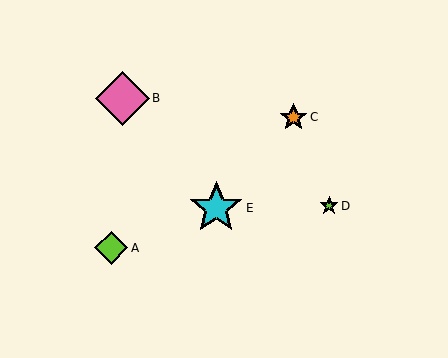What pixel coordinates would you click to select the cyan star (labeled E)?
Click at (216, 208) to select the cyan star E.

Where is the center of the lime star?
The center of the lime star is at (329, 206).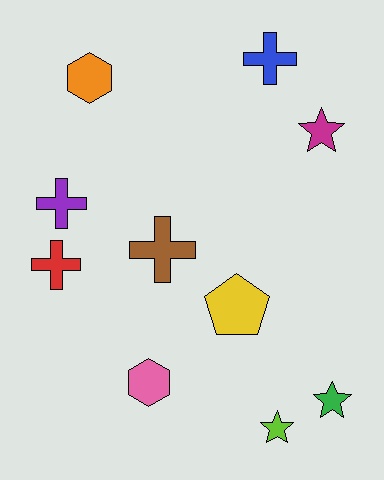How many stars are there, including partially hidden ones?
There are 3 stars.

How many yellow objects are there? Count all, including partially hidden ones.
There is 1 yellow object.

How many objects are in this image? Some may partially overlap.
There are 10 objects.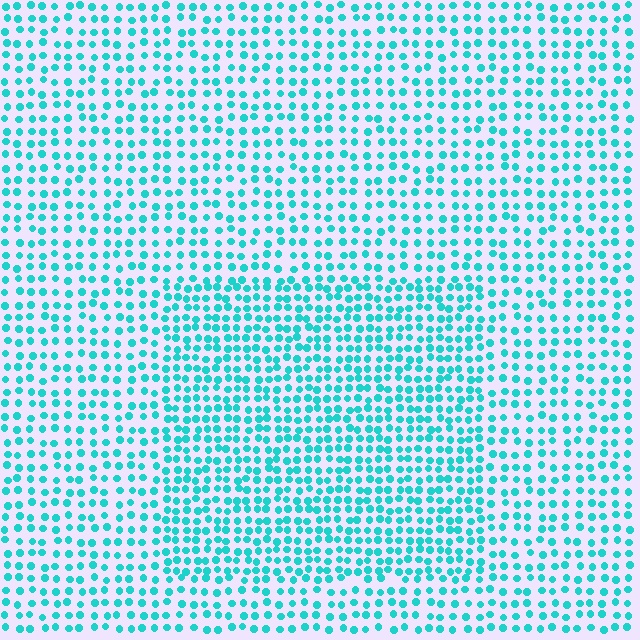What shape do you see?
I see a rectangle.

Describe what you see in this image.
The image contains small cyan elements arranged at two different densities. A rectangle-shaped region is visible where the elements are more densely packed than the surrounding area.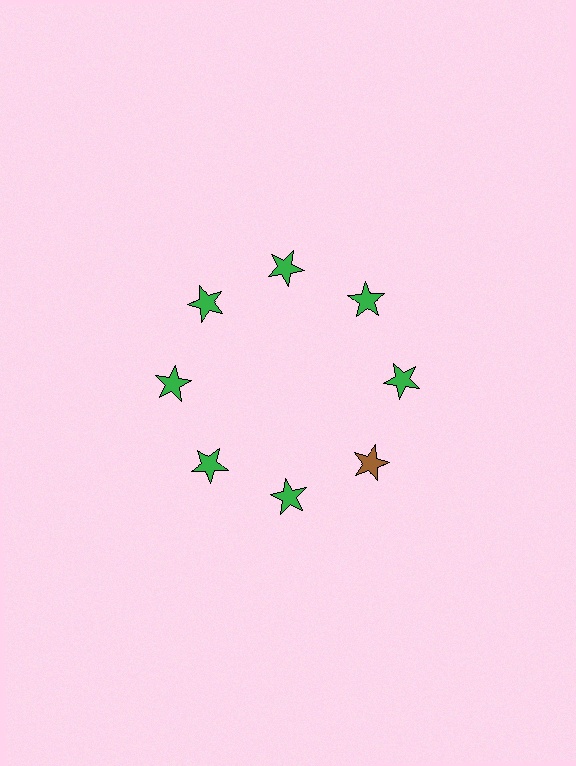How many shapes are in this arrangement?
There are 8 shapes arranged in a ring pattern.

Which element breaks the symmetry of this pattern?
The brown star at roughly the 4 o'clock position breaks the symmetry. All other shapes are green stars.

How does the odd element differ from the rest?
It has a different color: brown instead of green.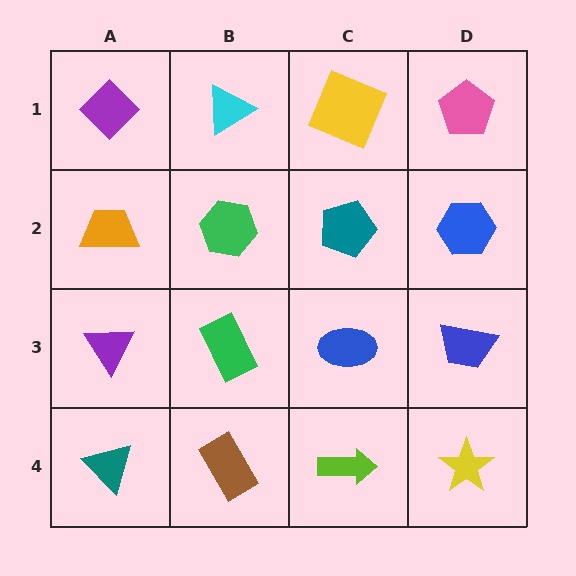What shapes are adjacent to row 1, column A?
An orange trapezoid (row 2, column A), a cyan triangle (row 1, column B).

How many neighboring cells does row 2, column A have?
3.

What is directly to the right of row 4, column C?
A yellow star.